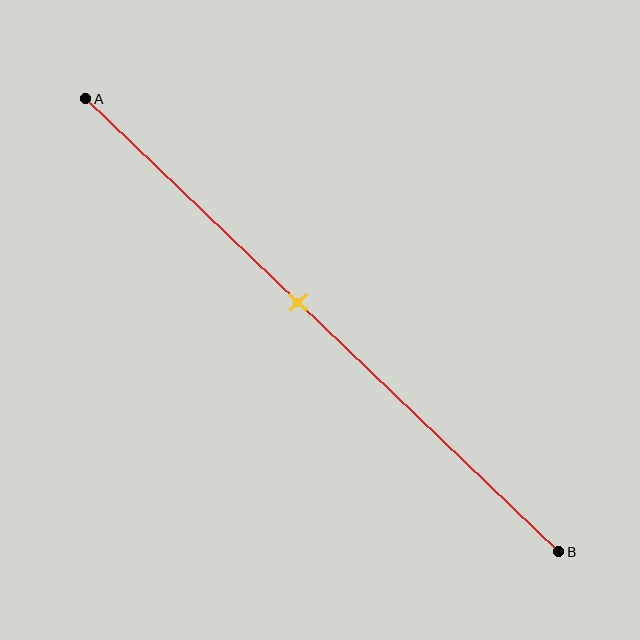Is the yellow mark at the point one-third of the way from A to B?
No, the mark is at about 45% from A, not at the 33% one-third point.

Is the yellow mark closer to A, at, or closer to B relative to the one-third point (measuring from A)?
The yellow mark is closer to point B than the one-third point of segment AB.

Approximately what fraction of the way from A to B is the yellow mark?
The yellow mark is approximately 45% of the way from A to B.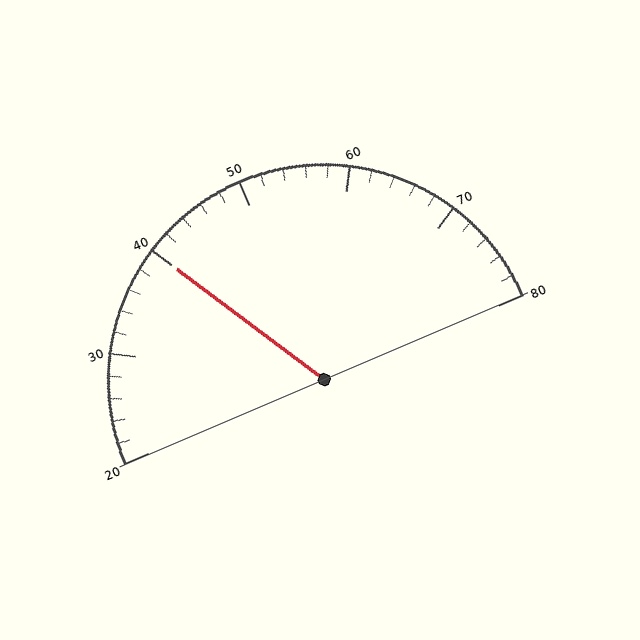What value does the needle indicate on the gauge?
The needle indicates approximately 40.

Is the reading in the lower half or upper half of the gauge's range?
The reading is in the lower half of the range (20 to 80).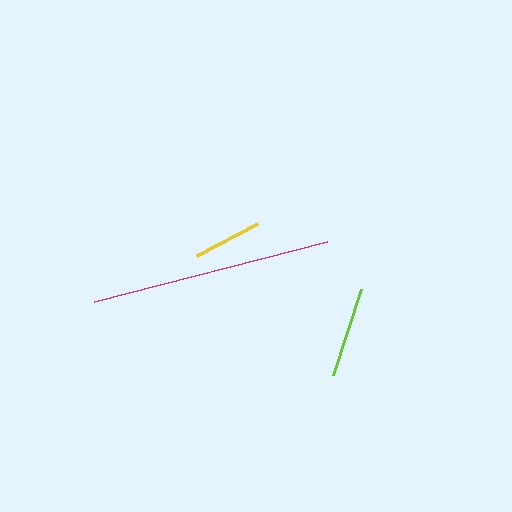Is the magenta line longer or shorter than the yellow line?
The magenta line is longer than the yellow line.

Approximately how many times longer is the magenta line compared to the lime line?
The magenta line is approximately 2.7 times the length of the lime line.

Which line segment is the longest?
The magenta line is the longest at approximately 240 pixels.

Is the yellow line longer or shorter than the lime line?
The lime line is longer than the yellow line.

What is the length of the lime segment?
The lime segment is approximately 90 pixels long.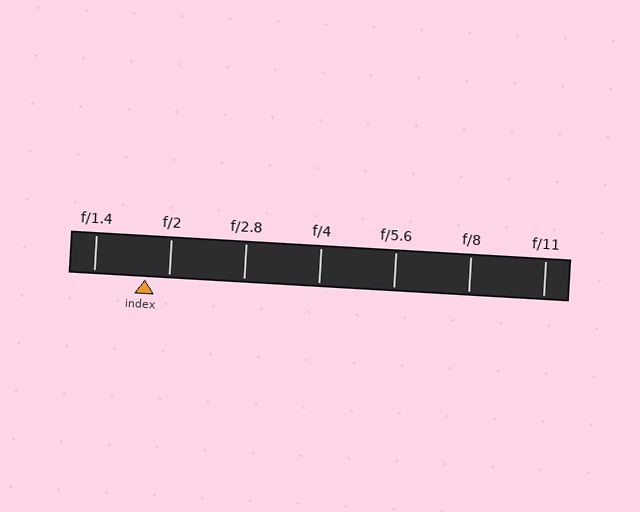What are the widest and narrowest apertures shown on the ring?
The widest aperture shown is f/1.4 and the narrowest is f/11.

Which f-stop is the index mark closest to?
The index mark is closest to f/2.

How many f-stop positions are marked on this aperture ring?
There are 7 f-stop positions marked.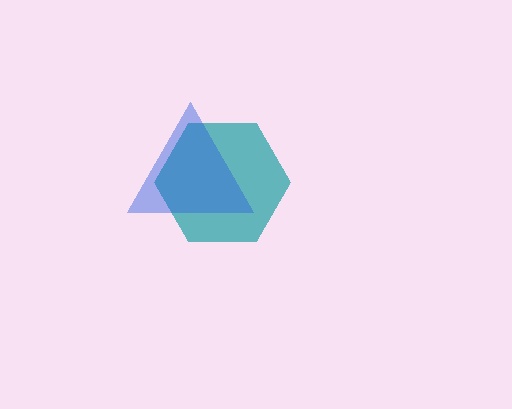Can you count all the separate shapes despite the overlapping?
Yes, there are 2 separate shapes.